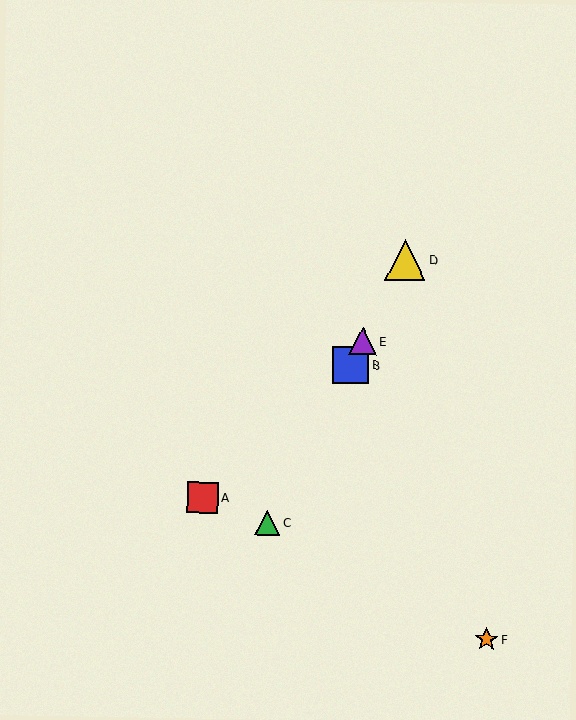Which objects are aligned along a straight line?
Objects B, C, D, E are aligned along a straight line.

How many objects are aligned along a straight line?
4 objects (B, C, D, E) are aligned along a straight line.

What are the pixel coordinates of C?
Object C is at (268, 523).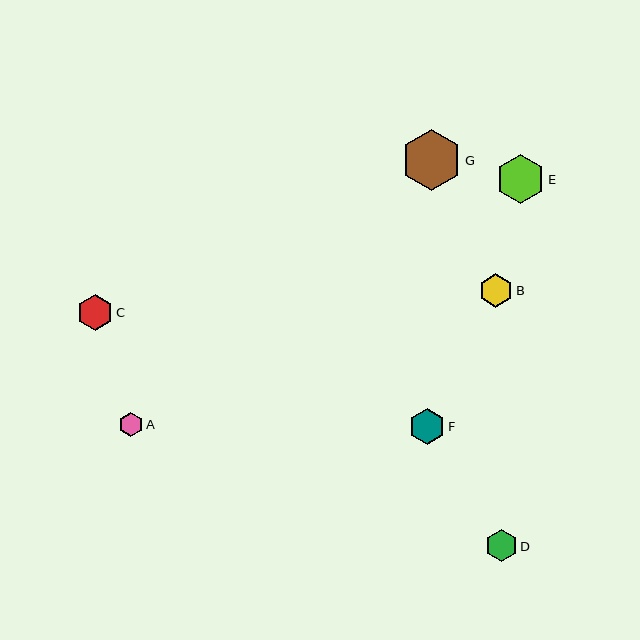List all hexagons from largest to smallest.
From largest to smallest: G, E, F, C, B, D, A.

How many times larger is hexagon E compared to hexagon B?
Hexagon E is approximately 1.4 times the size of hexagon B.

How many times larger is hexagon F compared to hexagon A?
Hexagon F is approximately 1.5 times the size of hexagon A.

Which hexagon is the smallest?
Hexagon A is the smallest with a size of approximately 24 pixels.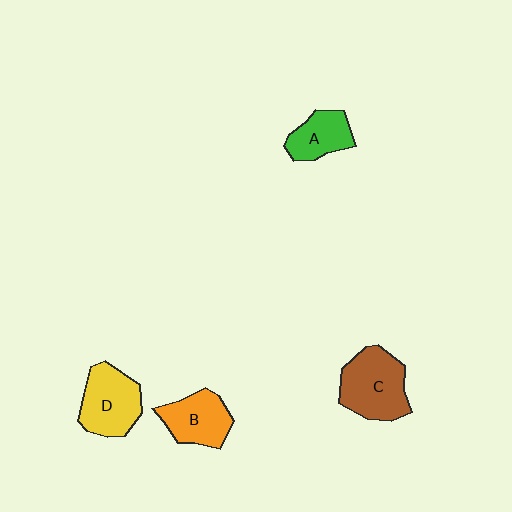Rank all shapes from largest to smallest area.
From largest to smallest: C (brown), D (yellow), B (orange), A (green).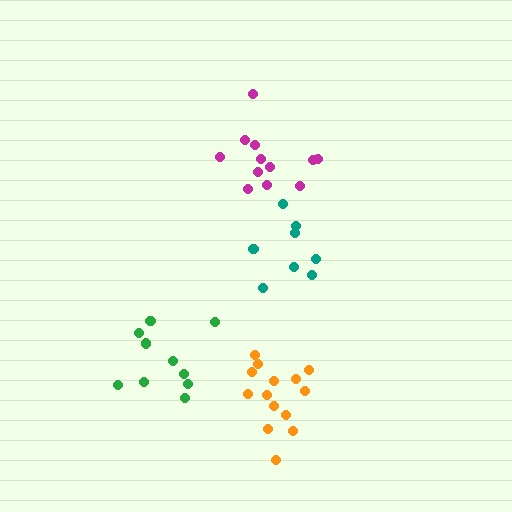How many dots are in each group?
Group 1: 8 dots, Group 2: 14 dots, Group 3: 10 dots, Group 4: 12 dots (44 total).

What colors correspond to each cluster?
The clusters are colored: teal, orange, green, magenta.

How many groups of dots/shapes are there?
There are 4 groups.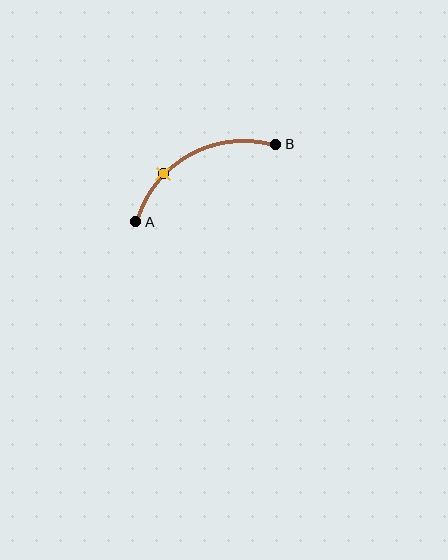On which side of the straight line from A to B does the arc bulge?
The arc bulges above the straight line connecting A and B.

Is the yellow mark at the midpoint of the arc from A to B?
No. The yellow mark lies on the arc but is closer to endpoint A. The arc midpoint would be at the point on the curve equidistant along the arc from both A and B.